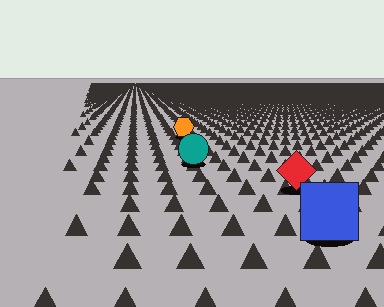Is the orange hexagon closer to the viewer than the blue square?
No. The blue square is closer — you can tell from the texture gradient: the ground texture is coarser near it.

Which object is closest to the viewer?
The blue square is closest. The texture marks near it are larger and more spread out.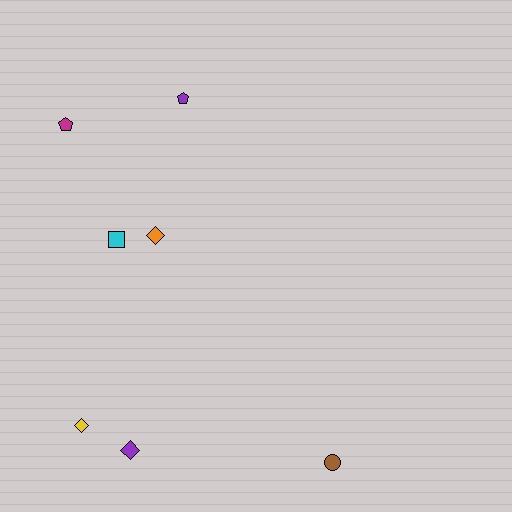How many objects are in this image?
There are 7 objects.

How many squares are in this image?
There is 1 square.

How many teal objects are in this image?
There are no teal objects.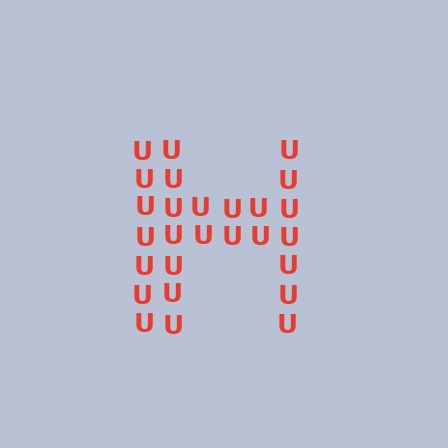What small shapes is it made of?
It is made of small letter U's.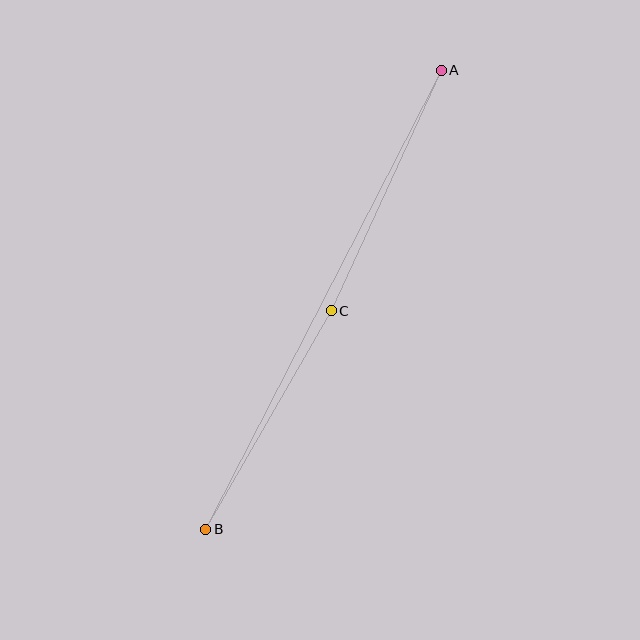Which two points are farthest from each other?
Points A and B are farthest from each other.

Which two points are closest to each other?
Points B and C are closest to each other.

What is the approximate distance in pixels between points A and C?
The distance between A and C is approximately 265 pixels.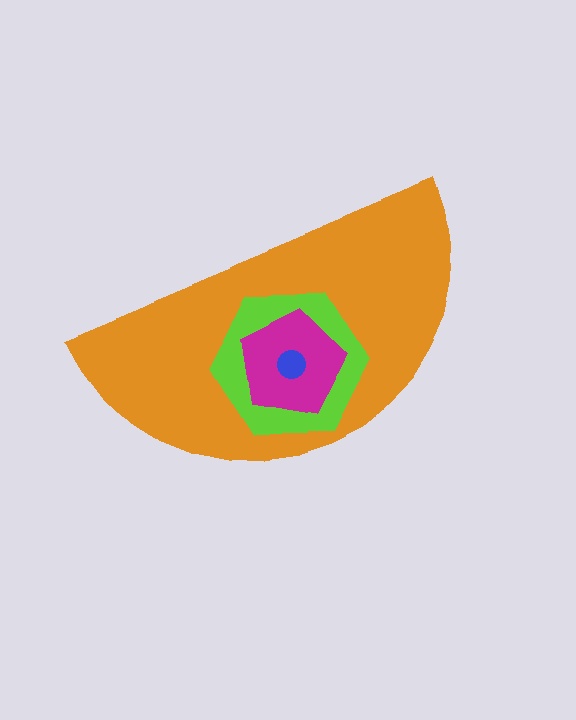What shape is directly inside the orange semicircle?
The lime hexagon.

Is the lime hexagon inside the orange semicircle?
Yes.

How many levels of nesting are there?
4.